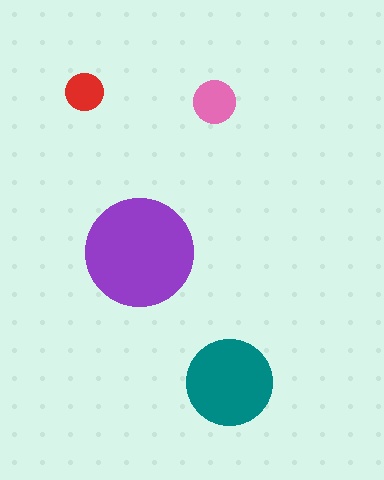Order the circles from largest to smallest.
the purple one, the teal one, the pink one, the red one.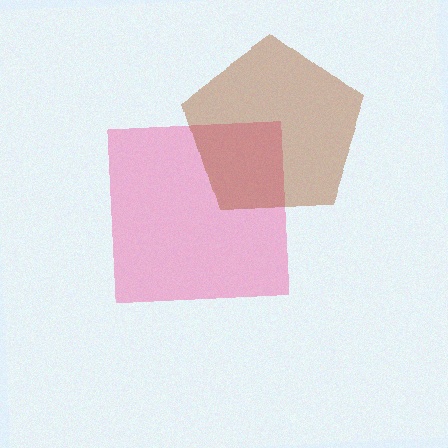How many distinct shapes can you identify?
There are 2 distinct shapes: a pink square, a brown pentagon.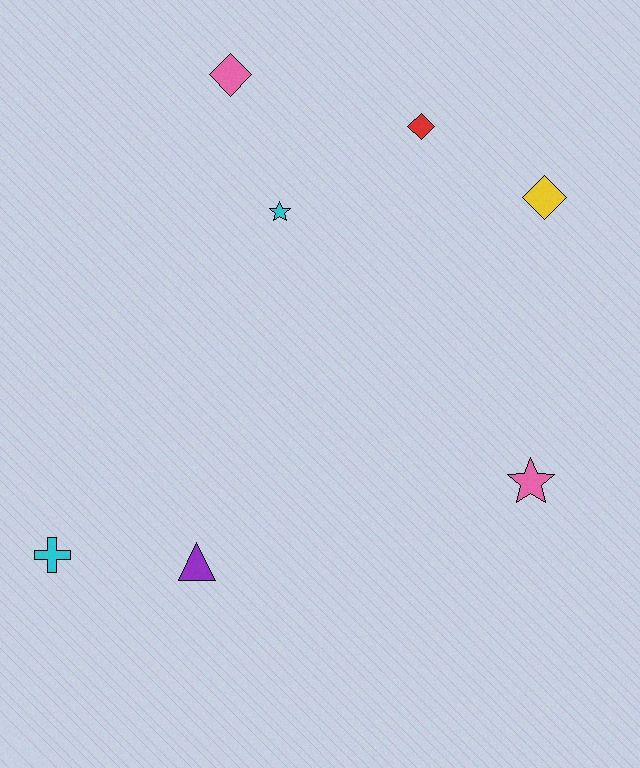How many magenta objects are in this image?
There are no magenta objects.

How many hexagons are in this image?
There are no hexagons.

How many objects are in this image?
There are 7 objects.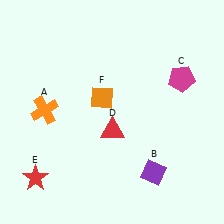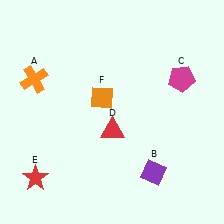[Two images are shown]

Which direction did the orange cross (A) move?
The orange cross (A) moved up.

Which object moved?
The orange cross (A) moved up.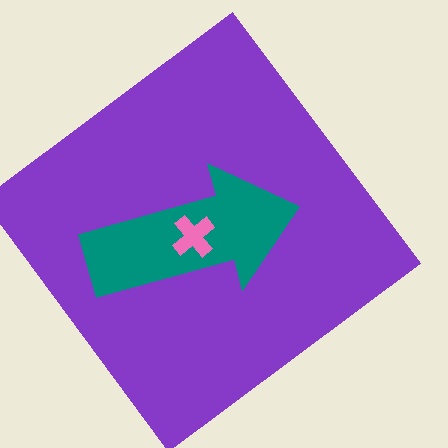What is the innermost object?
The pink cross.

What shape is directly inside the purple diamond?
The teal arrow.